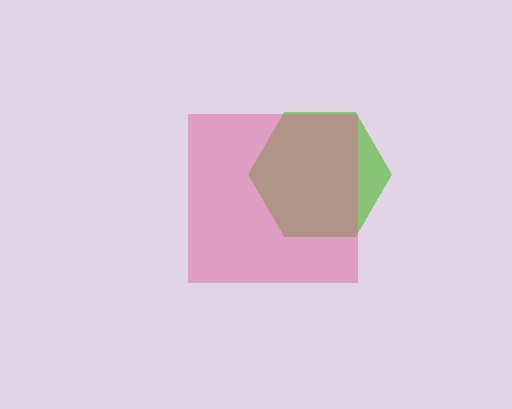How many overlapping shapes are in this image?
There are 2 overlapping shapes in the image.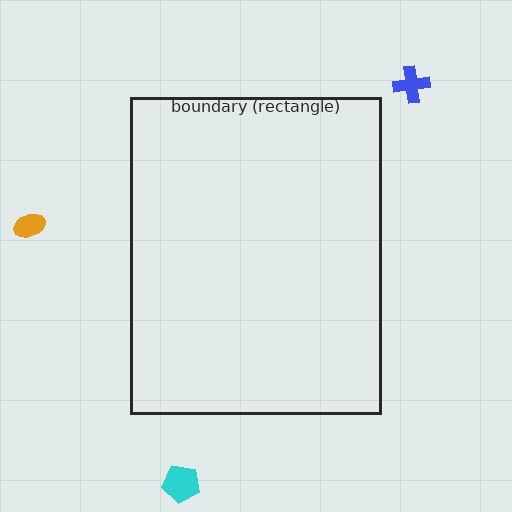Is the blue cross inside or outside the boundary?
Outside.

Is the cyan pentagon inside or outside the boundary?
Outside.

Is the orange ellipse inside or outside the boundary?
Outside.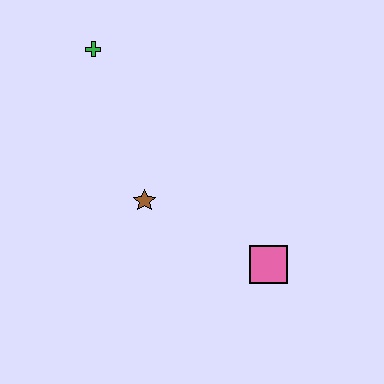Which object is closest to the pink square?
The brown star is closest to the pink square.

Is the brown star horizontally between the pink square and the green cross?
Yes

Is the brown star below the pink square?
No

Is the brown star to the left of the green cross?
No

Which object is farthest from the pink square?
The green cross is farthest from the pink square.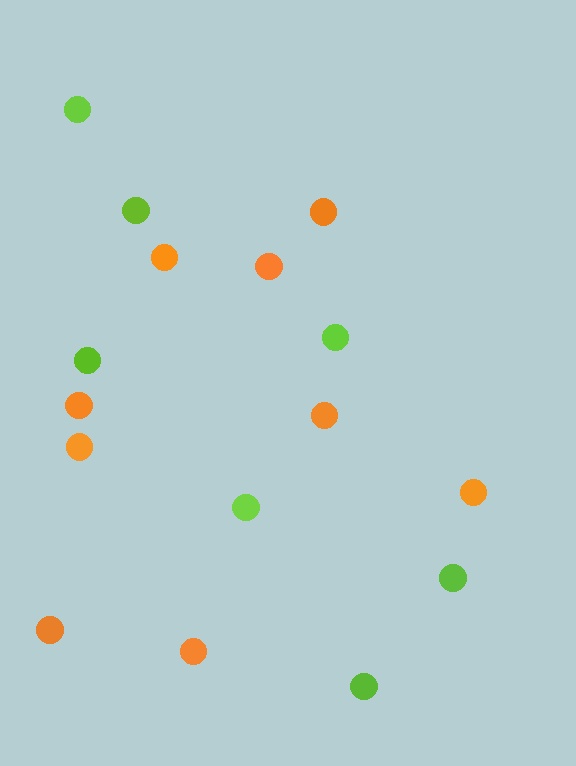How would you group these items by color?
There are 2 groups: one group of lime circles (7) and one group of orange circles (9).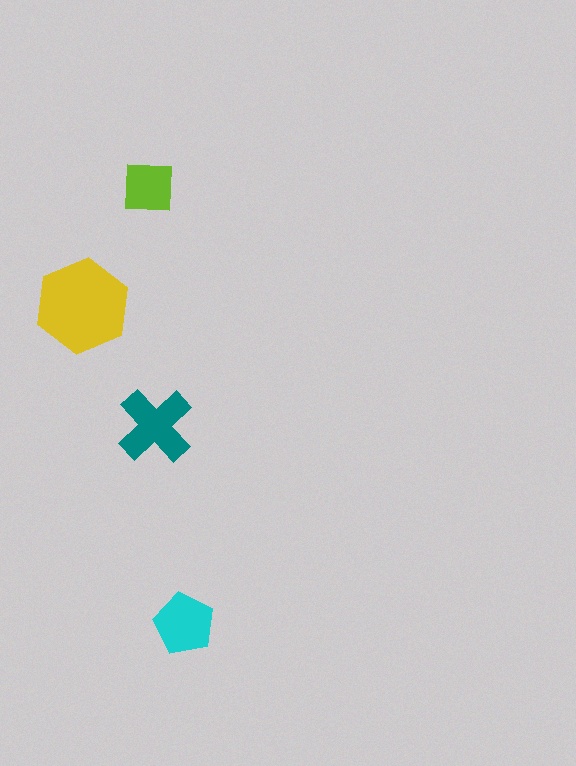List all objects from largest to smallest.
The yellow hexagon, the teal cross, the cyan pentagon, the lime square.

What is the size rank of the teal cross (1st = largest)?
2nd.